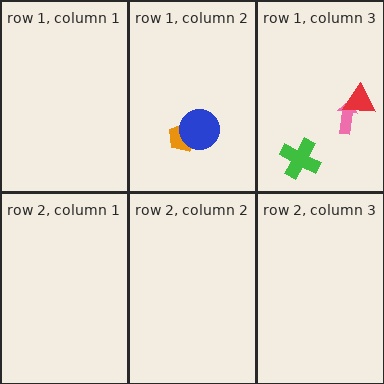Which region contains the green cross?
The row 1, column 3 region.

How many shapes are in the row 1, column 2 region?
2.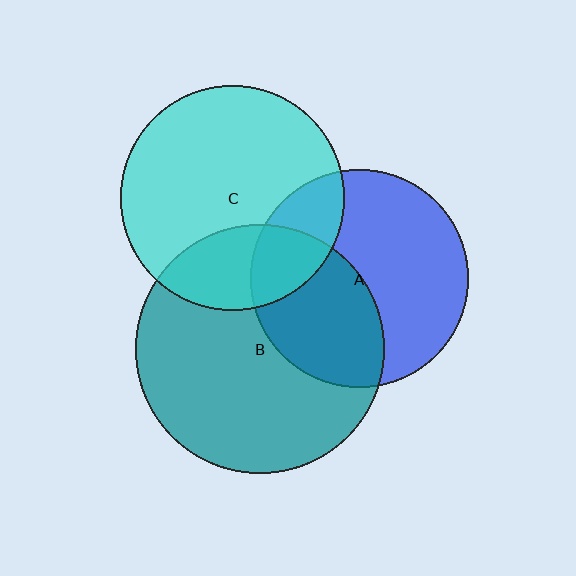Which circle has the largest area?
Circle B (teal).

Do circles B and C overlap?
Yes.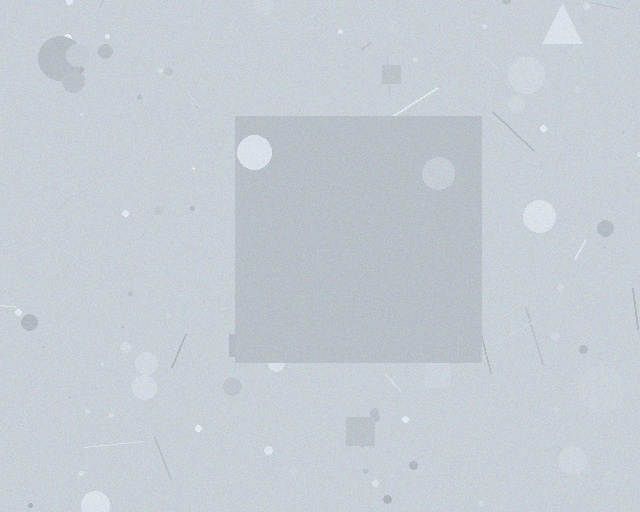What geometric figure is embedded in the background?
A square is embedded in the background.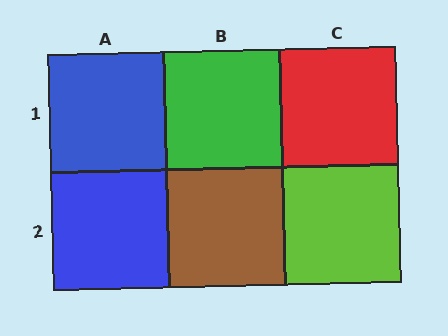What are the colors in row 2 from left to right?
Blue, brown, lime.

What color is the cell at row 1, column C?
Red.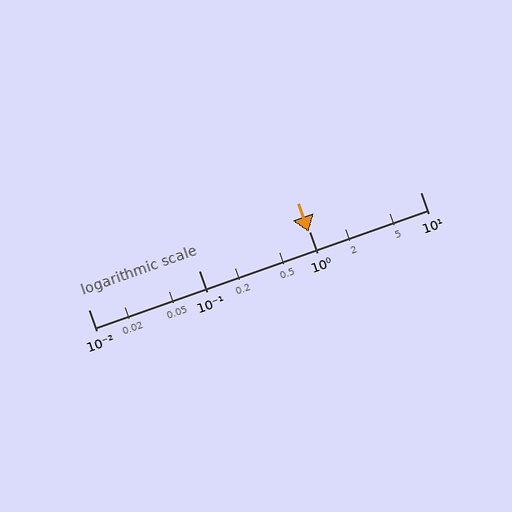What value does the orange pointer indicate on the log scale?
The pointer indicates approximately 0.97.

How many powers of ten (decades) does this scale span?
The scale spans 3 decades, from 0.01 to 10.